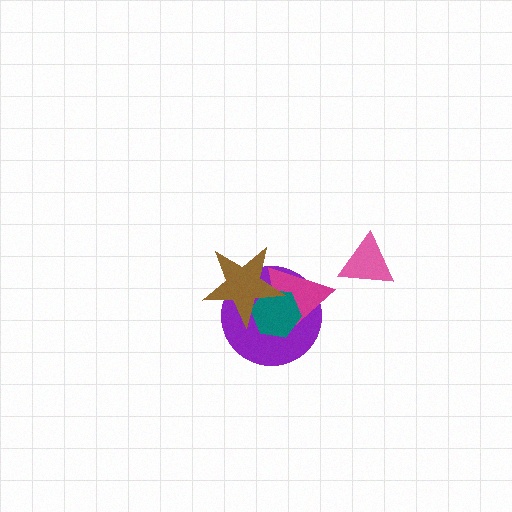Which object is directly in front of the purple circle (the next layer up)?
The magenta triangle is directly in front of the purple circle.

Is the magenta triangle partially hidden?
Yes, it is partially covered by another shape.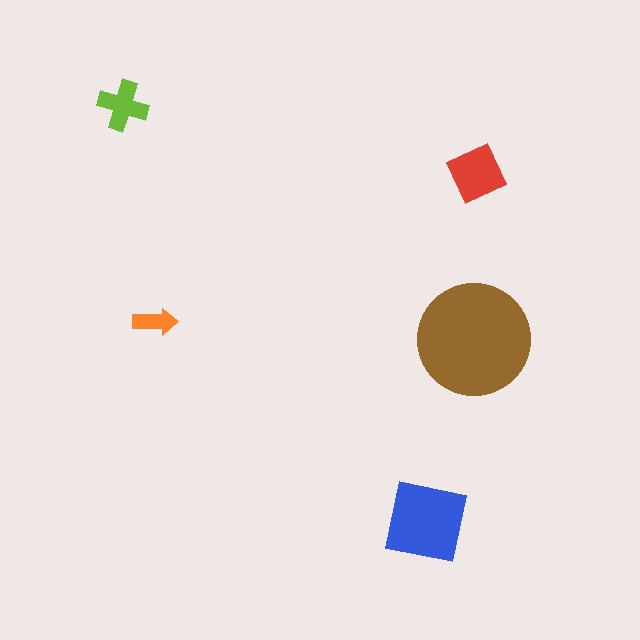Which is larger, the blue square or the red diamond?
The blue square.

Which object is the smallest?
The orange arrow.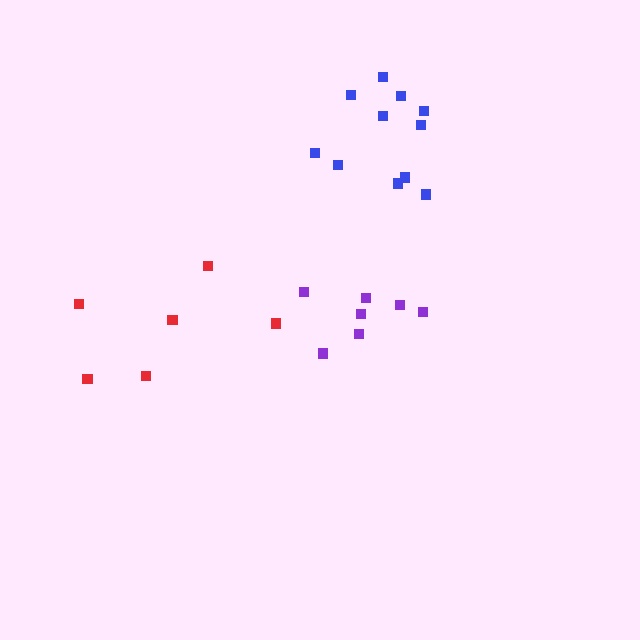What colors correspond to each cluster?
The clusters are colored: purple, red, blue.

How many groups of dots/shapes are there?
There are 3 groups.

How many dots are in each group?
Group 1: 7 dots, Group 2: 6 dots, Group 3: 11 dots (24 total).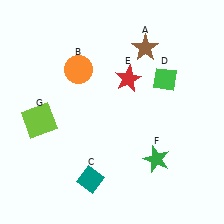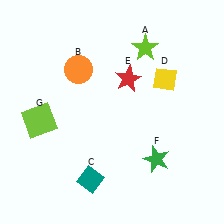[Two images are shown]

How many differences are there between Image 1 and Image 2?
There are 2 differences between the two images.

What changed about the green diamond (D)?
In Image 1, D is green. In Image 2, it changed to yellow.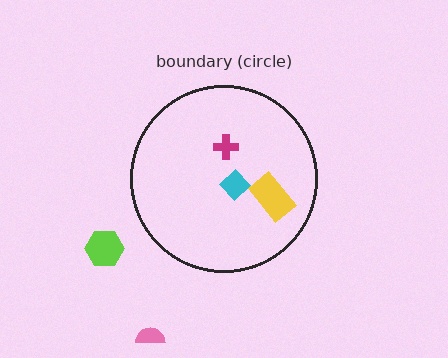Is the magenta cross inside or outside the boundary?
Inside.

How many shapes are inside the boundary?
3 inside, 2 outside.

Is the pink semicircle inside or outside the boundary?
Outside.